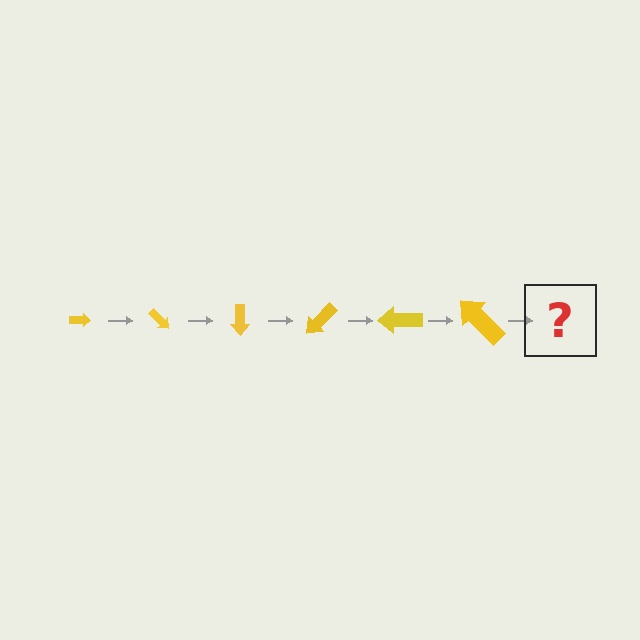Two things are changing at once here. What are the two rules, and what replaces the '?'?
The two rules are that the arrow grows larger each step and it rotates 45 degrees each step. The '?' should be an arrow, larger than the previous one and rotated 270 degrees from the start.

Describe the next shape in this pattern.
It should be an arrow, larger than the previous one and rotated 270 degrees from the start.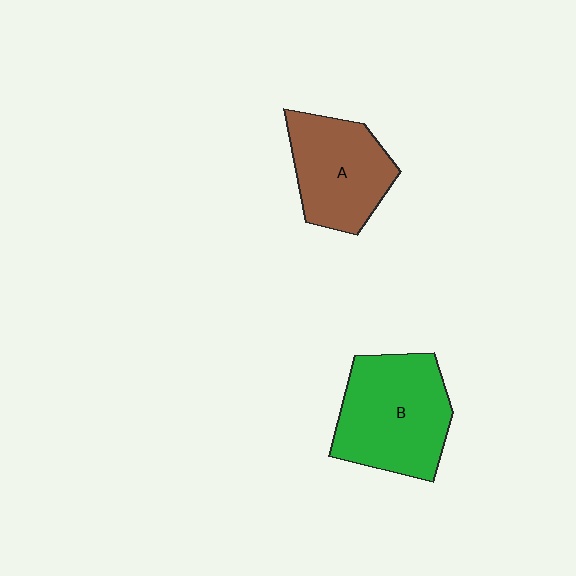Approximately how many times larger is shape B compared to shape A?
Approximately 1.3 times.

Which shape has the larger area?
Shape B (green).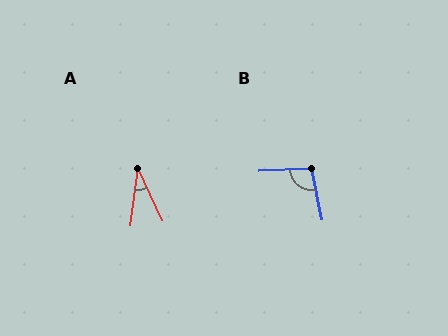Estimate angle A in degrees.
Approximately 32 degrees.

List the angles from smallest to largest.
A (32°), B (98°).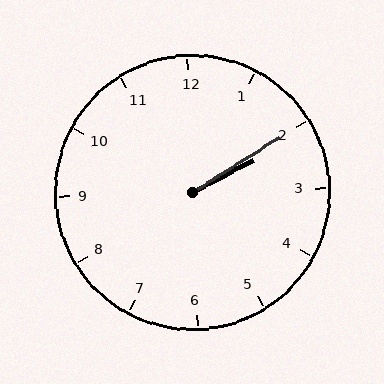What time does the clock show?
2:10.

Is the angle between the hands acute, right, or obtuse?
It is acute.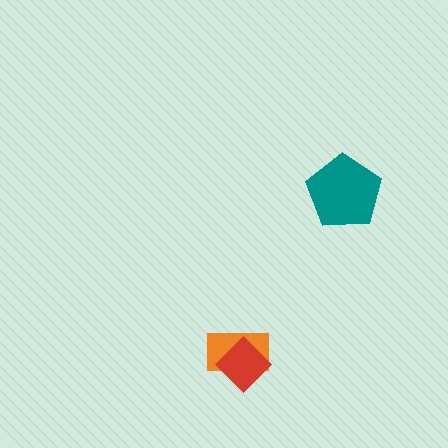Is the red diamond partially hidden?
No, no other shape covers it.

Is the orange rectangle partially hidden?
Yes, it is partially covered by another shape.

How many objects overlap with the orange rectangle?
1 object overlaps with the orange rectangle.